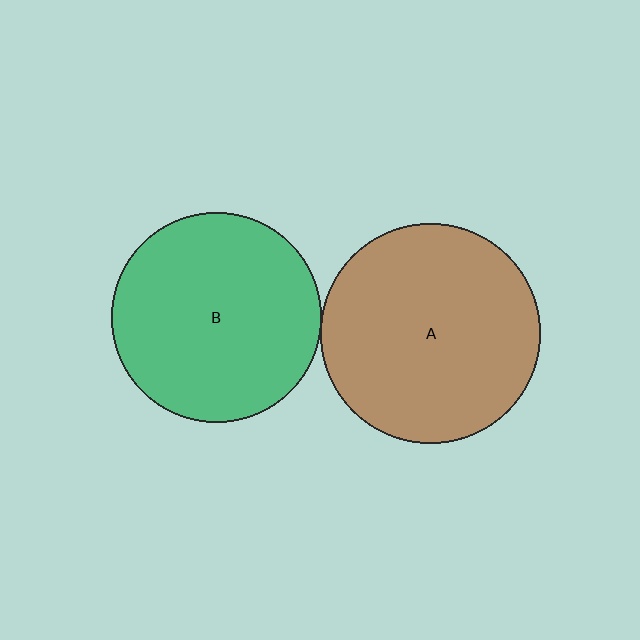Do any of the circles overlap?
No, none of the circles overlap.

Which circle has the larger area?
Circle A (brown).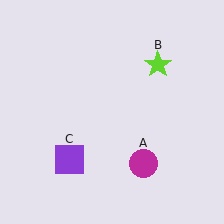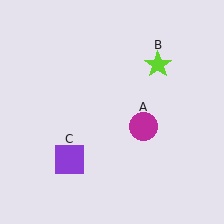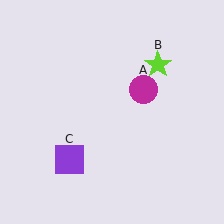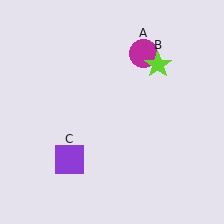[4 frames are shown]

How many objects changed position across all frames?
1 object changed position: magenta circle (object A).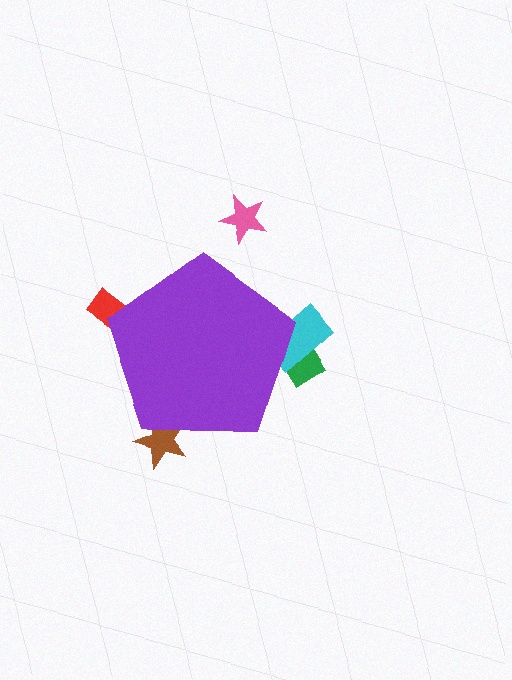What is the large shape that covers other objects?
A purple pentagon.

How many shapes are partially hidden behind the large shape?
4 shapes are partially hidden.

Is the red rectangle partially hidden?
Yes, the red rectangle is partially hidden behind the purple pentagon.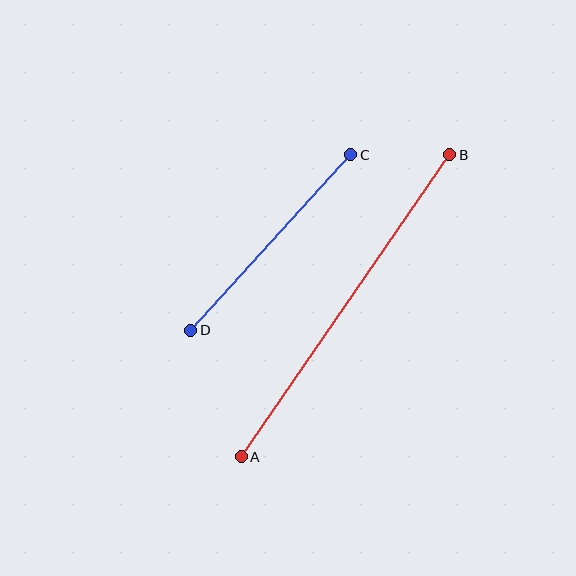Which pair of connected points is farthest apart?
Points A and B are farthest apart.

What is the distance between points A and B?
The distance is approximately 367 pixels.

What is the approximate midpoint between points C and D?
The midpoint is at approximately (271, 243) pixels.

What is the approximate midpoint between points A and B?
The midpoint is at approximately (345, 306) pixels.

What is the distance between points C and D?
The distance is approximately 238 pixels.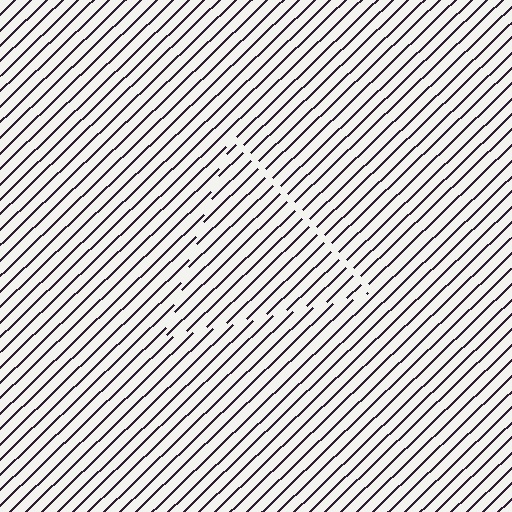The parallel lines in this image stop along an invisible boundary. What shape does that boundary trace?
An illusory triangle. The interior of the shape contains the same grating, shifted by half a period — the contour is defined by the phase discontinuity where line-ends from the inner and outer gratings abut.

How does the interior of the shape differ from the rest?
The interior of the shape contains the same grating, shifted by half a period — the contour is defined by the phase discontinuity where line-ends from the inner and outer gratings abut.